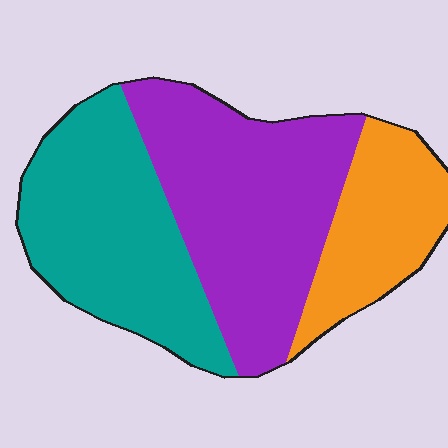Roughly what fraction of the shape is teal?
Teal takes up about three eighths (3/8) of the shape.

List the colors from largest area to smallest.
From largest to smallest: purple, teal, orange.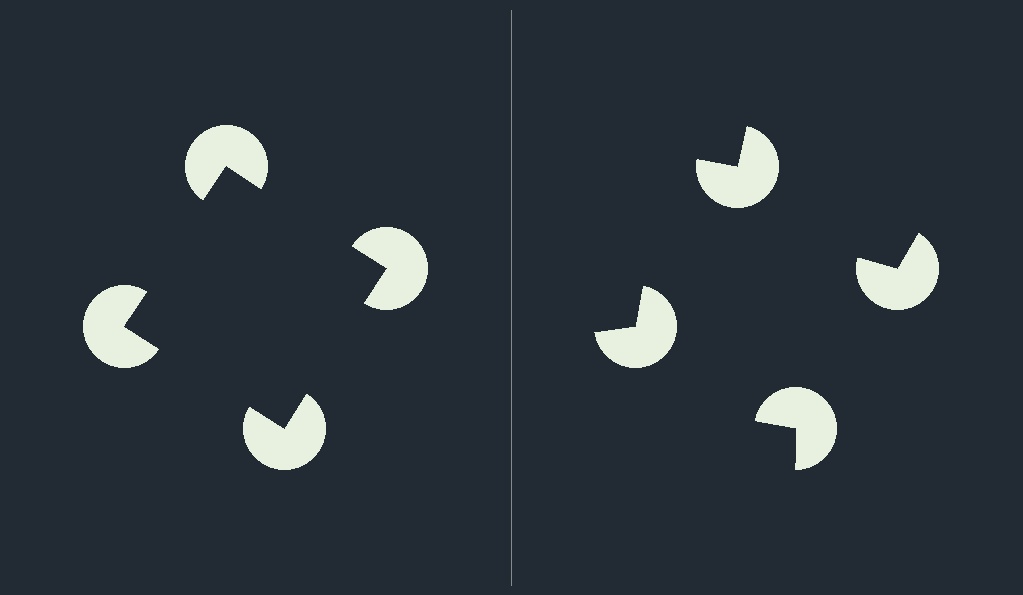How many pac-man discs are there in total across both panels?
8 — 4 on each side.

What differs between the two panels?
The pac-man discs are positioned identically on both sides; only the wedge orientations differ. On the left they align to a square; on the right they are misaligned.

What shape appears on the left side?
An illusory square.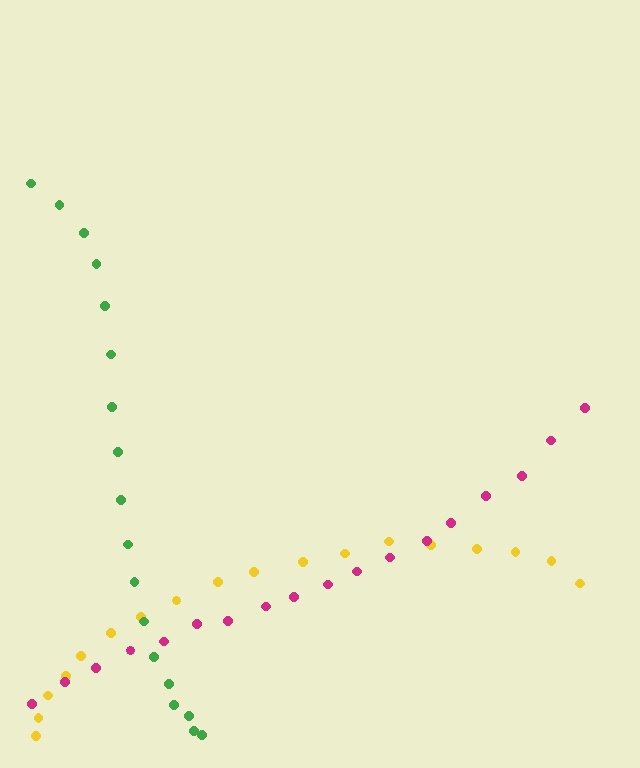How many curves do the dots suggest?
There are 3 distinct paths.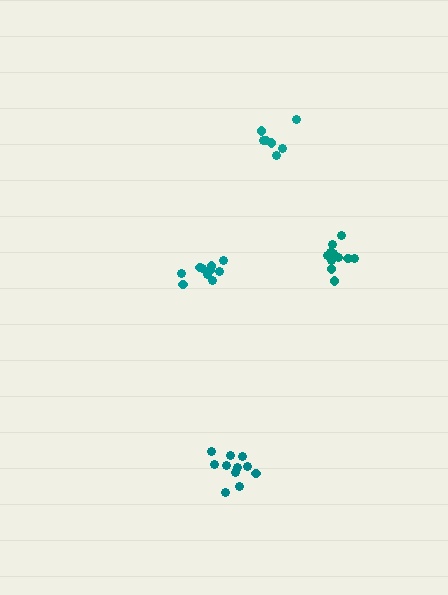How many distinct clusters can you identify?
There are 4 distinct clusters.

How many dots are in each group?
Group 1: 11 dots, Group 2: 10 dots, Group 3: 7 dots, Group 4: 11 dots (39 total).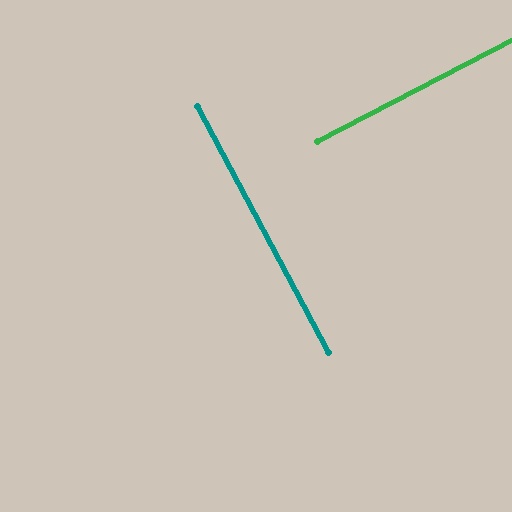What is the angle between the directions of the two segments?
Approximately 89 degrees.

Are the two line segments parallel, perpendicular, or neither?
Perpendicular — they meet at approximately 89°.